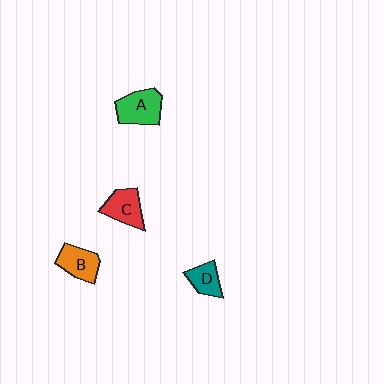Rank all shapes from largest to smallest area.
From largest to smallest: A (green), C (red), B (orange), D (teal).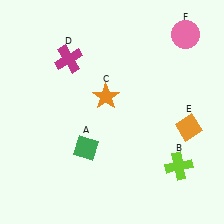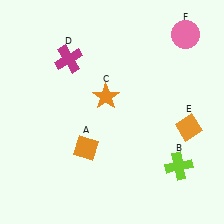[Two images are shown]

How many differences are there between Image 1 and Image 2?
There is 1 difference between the two images.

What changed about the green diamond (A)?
In Image 1, A is green. In Image 2, it changed to orange.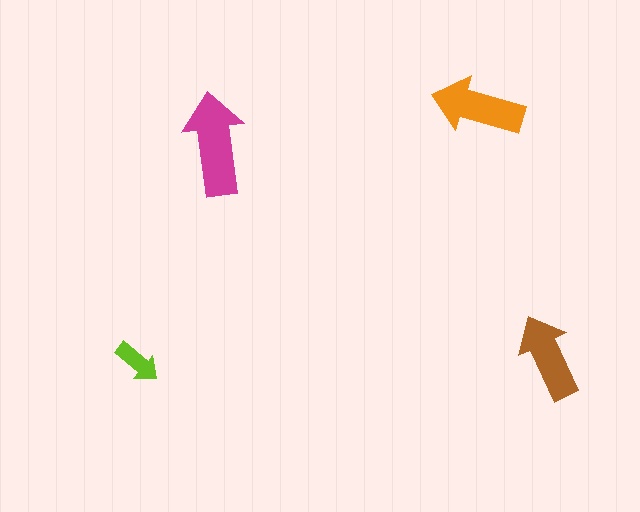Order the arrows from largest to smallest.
the magenta one, the orange one, the brown one, the lime one.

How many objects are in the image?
There are 4 objects in the image.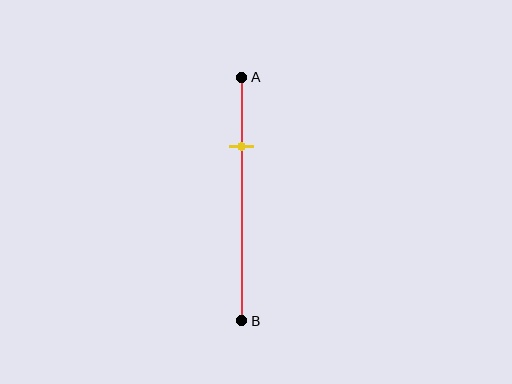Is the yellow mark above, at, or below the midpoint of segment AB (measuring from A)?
The yellow mark is above the midpoint of segment AB.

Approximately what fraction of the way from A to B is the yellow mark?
The yellow mark is approximately 30% of the way from A to B.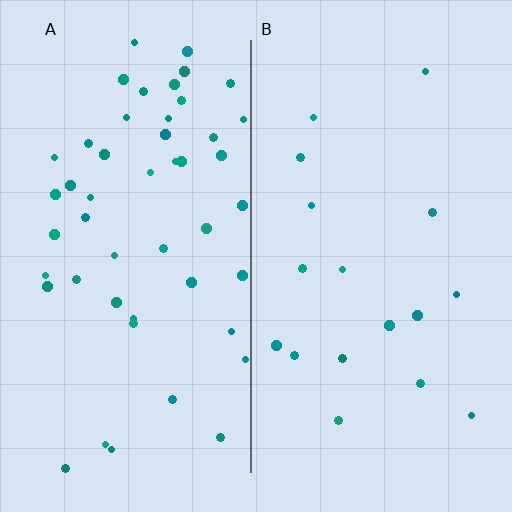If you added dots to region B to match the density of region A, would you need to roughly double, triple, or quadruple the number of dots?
Approximately triple.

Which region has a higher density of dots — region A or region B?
A (the left).